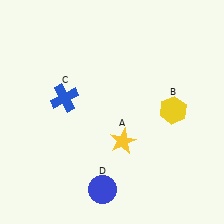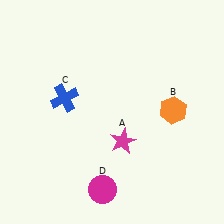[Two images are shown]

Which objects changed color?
A changed from yellow to magenta. B changed from yellow to orange. D changed from blue to magenta.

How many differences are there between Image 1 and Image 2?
There are 3 differences between the two images.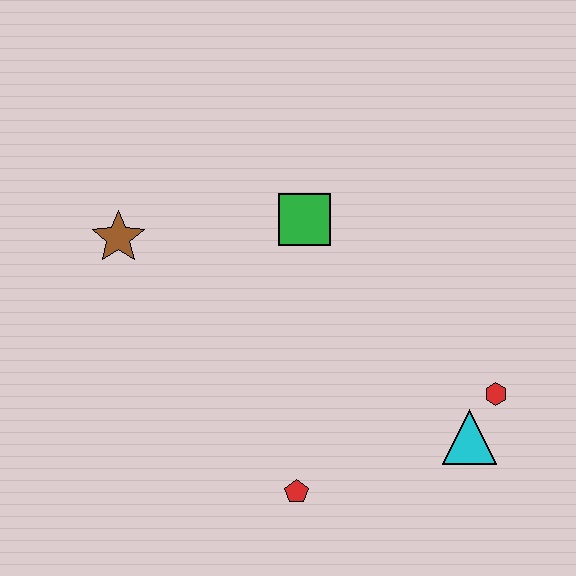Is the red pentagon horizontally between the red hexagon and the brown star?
Yes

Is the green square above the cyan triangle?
Yes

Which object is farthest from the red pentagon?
The brown star is farthest from the red pentagon.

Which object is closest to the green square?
The brown star is closest to the green square.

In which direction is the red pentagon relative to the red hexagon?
The red pentagon is to the left of the red hexagon.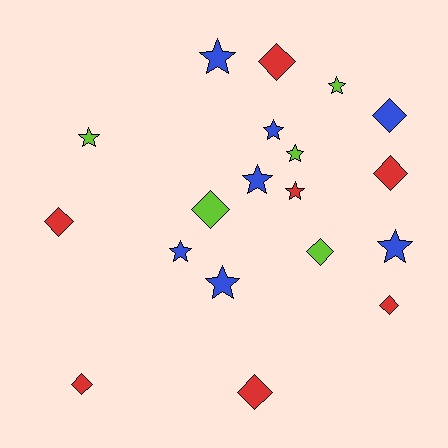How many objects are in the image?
There are 19 objects.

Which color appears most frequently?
Blue, with 7 objects.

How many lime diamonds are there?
There are 2 lime diamonds.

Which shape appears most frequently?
Star, with 10 objects.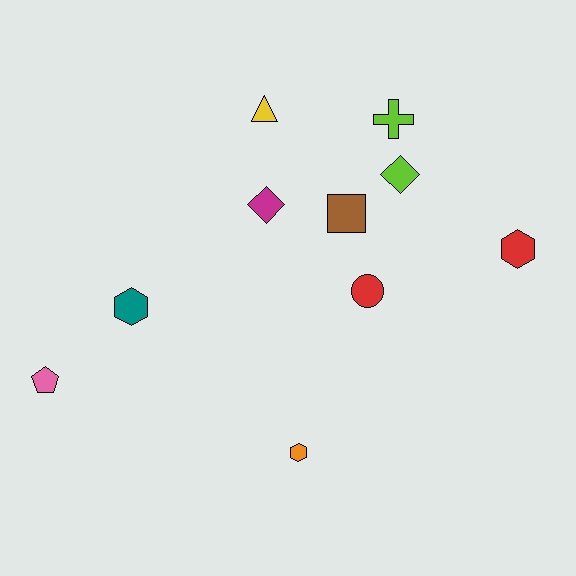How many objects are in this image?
There are 10 objects.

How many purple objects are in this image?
There are no purple objects.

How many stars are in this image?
There are no stars.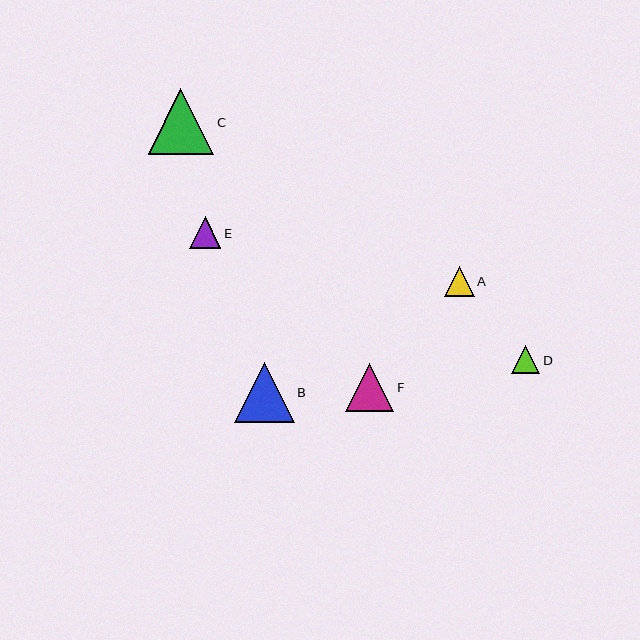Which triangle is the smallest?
Triangle D is the smallest with a size of approximately 28 pixels.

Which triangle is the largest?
Triangle C is the largest with a size of approximately 66 pixels.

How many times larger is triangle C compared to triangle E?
Triangle C is approximately 2.1 times the size of triangle E.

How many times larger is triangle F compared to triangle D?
Triangle F is approximately 1.7 times the size of triangle D.